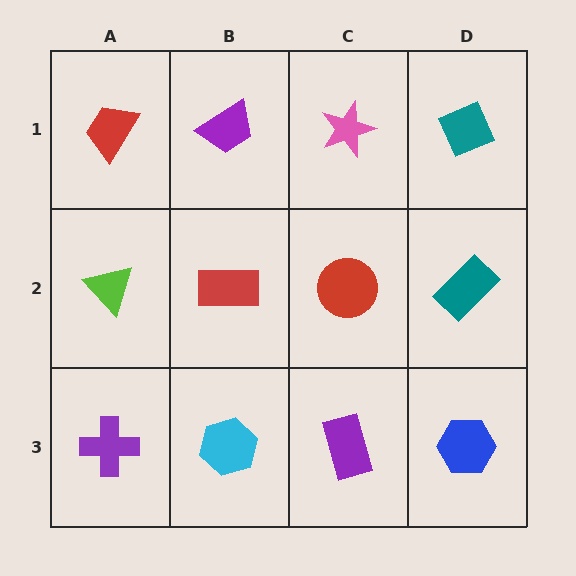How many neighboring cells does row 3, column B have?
3.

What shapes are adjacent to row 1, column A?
A lime triangle (row 2, column A), a purple trapezoid (row 1, column B).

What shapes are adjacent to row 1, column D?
A teal rectangle (row 2, column D), a pink star (row 1, column C).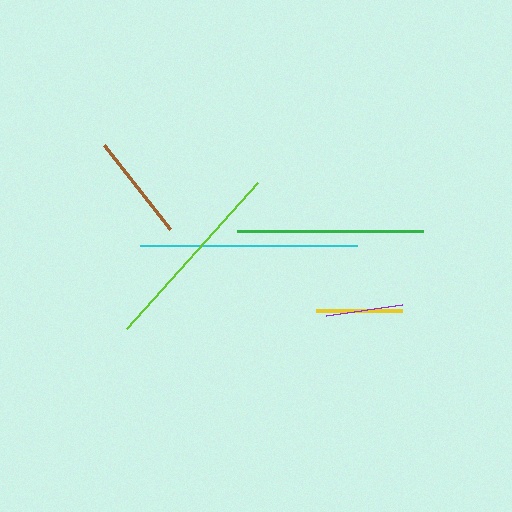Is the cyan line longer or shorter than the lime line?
The cyan line is longer than the lime line.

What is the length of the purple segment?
The purple segment is approximately 77 pixels long.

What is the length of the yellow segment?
The yellow segment is approximately 86 pixels long.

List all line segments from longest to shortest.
From longest to shortest: cyan, lime, green, brown, yellow, purple.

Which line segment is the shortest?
The purple line is the shortest at approximately 77 pixels.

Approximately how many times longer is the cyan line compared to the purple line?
The cyan line is approximately 2.8 times the length of the purple line.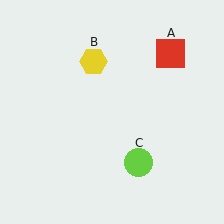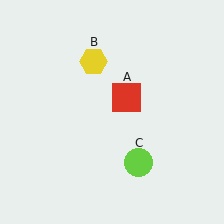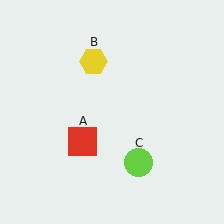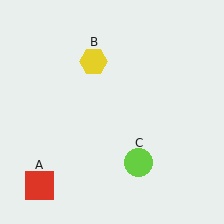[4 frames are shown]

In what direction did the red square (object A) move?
The red square (object A) moved down and to the left.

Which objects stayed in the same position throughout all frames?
Yellow hexagon (object B) and lime circle (object C) remained stationary.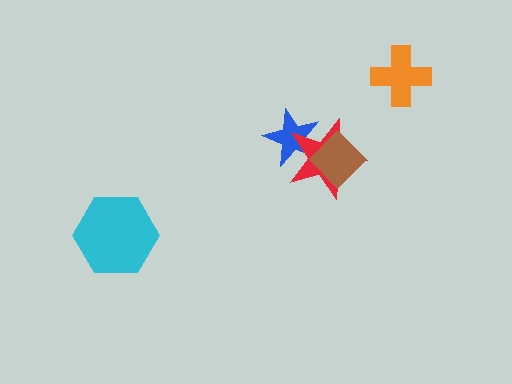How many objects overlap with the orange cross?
0 objects overlap with the orange cross.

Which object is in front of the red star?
The brown diamond is in front of the red star.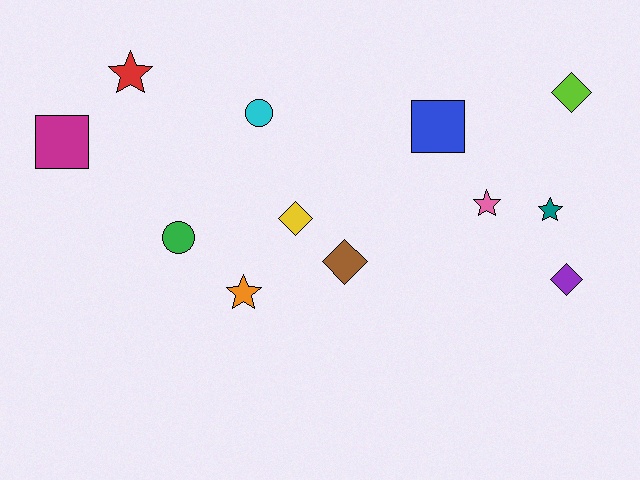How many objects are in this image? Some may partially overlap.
There are 12 objects.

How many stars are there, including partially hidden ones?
There are 4 stars.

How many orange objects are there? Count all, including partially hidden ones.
There is 1 orange object.